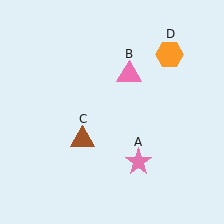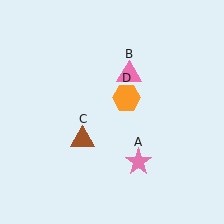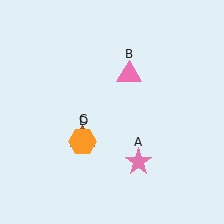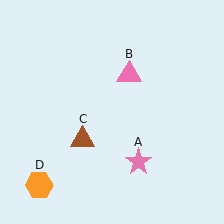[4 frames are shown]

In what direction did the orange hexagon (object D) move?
The orange hexagon (object D) moved down and to the left.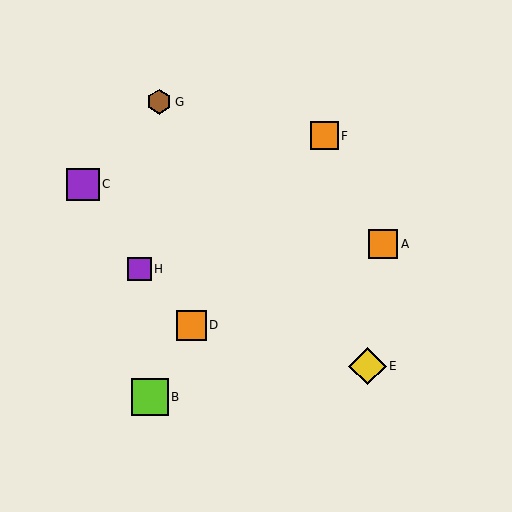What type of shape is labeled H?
Shape H is a purple square.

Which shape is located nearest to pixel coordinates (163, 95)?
The brown hexagon (labeled G) at (159, 102) is nearest to that location.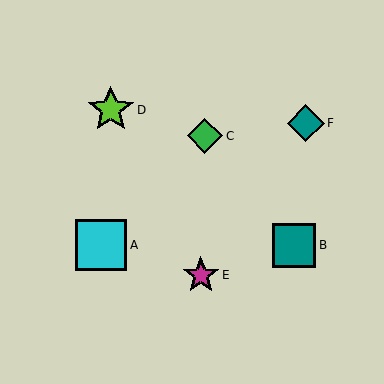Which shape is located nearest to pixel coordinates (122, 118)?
The lime star (labeled D) at (111, 110) is nearest to that location.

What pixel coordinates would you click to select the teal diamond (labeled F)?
Click at (306, 123) to select the teal diamond F.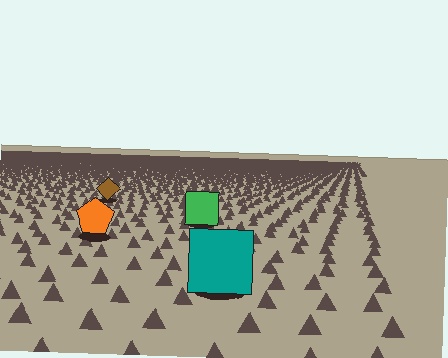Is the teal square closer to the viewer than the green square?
Yes. The teal square is closer — you can tell from the texture gradient: the ground texture is coarser near it.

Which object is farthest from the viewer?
The brown diamond is farthest from the viewer. It appears smaller and the ground texture around it is denser.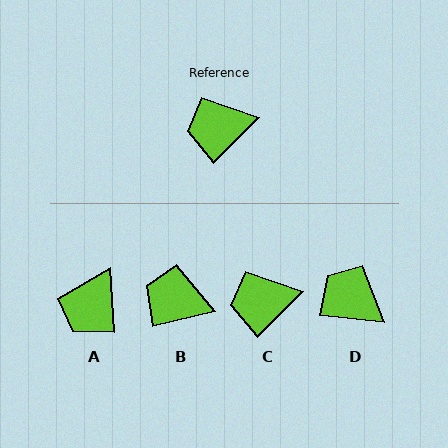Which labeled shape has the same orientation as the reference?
C.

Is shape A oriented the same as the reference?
No, it is off by about 48 degrees.